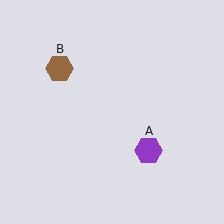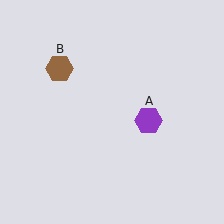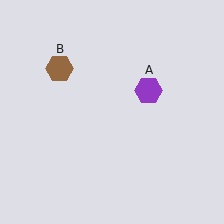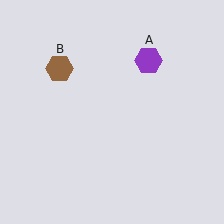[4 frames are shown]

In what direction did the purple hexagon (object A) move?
The purple hexagon (object A) moved up.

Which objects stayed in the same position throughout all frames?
Brown hexagon (object B) remained stationary.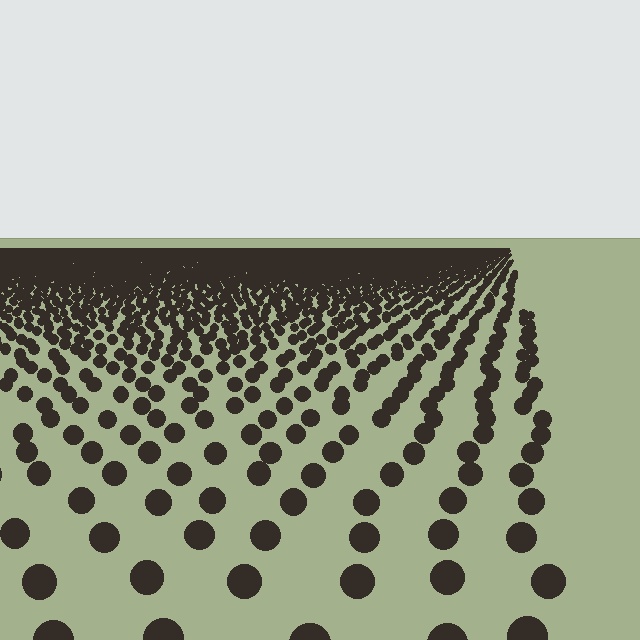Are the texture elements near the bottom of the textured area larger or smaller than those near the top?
Larger. Near the bottom, elements are closer to the viewer and appear at a bigger on-screen size.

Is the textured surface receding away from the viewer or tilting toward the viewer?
The surface is receding away from the viewer. Texture elements get smaller and denser toward the top.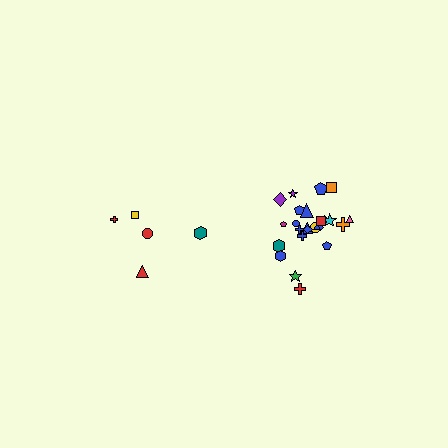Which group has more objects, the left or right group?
The right group.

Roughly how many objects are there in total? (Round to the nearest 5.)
Roughly 30 objects in total.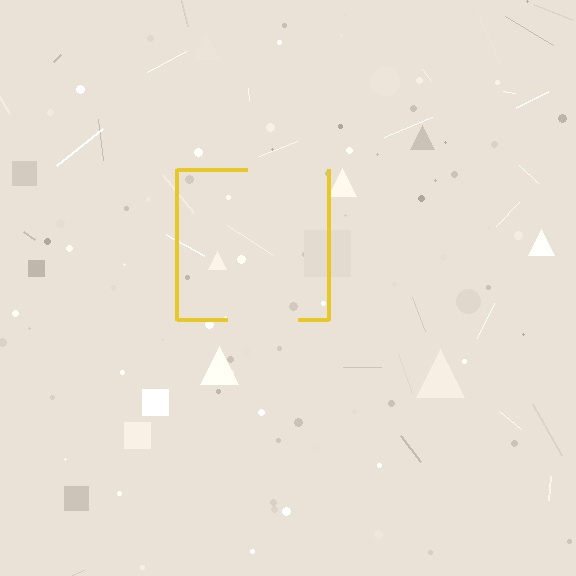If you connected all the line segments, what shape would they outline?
They would outline a square.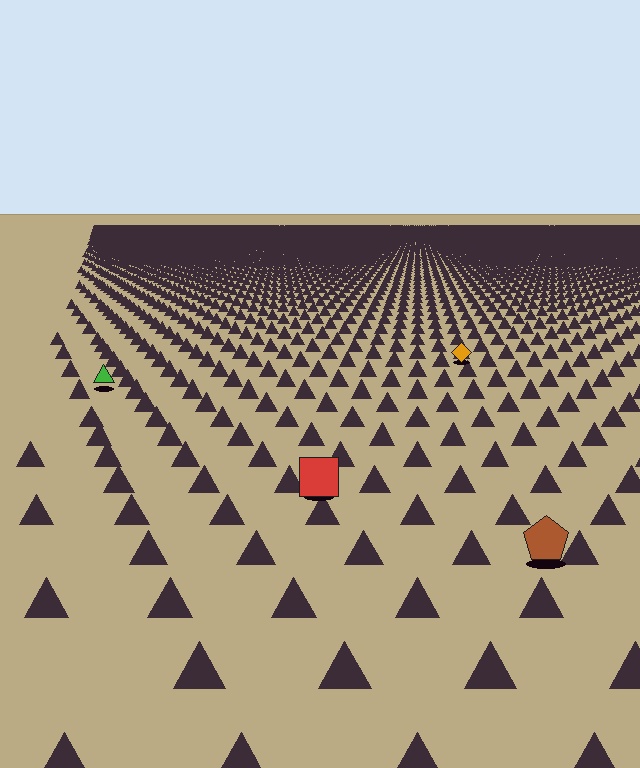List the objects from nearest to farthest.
From nearest to farthest: the brown pentagon, the red square, the green triangle, the orange diamond.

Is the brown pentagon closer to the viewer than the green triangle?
Yes. The brown pentagon is closer — you can tell from the texture gradient: the ground texture is coarser near it.